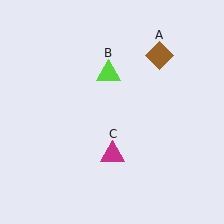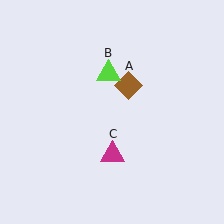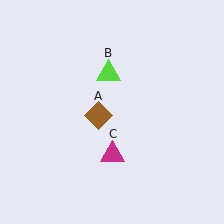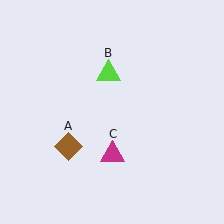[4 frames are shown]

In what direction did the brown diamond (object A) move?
The brown diamond (object A) moved down and to the left.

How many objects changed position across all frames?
1 object changed position: brown diamond (object A).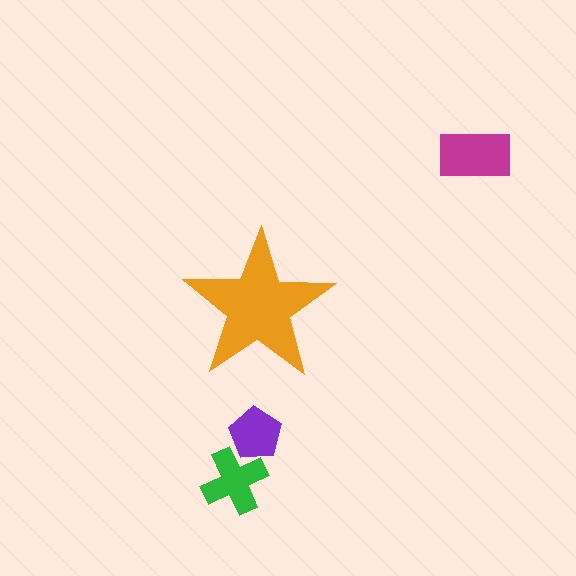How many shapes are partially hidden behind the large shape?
0 shapes are partially hidden.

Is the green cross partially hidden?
No, the green cross is fully visible.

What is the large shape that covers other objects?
An orange star.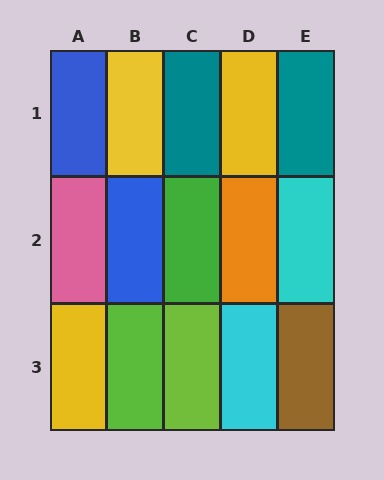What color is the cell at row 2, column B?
Blue.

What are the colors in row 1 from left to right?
Blue, yellow, teal, yellow, teal.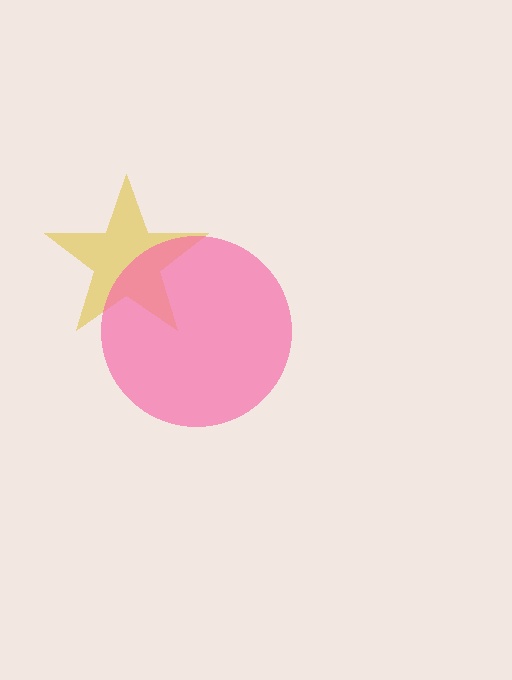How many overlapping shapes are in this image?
There are 2 overlapping shapes in the image.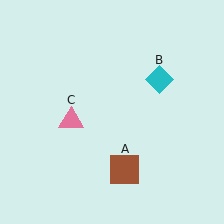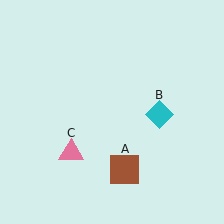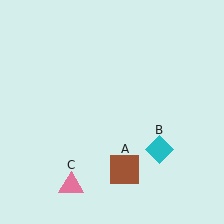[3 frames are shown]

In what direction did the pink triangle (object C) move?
The pink triangle (object C) moved down.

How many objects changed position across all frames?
2 objects changed position: cyan diamond (object B), pink triangle (object C).